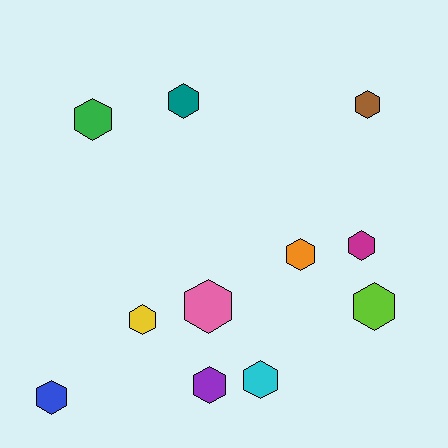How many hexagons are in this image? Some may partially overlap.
There are 11 hexagons.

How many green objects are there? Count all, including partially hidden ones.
There is 1 green object.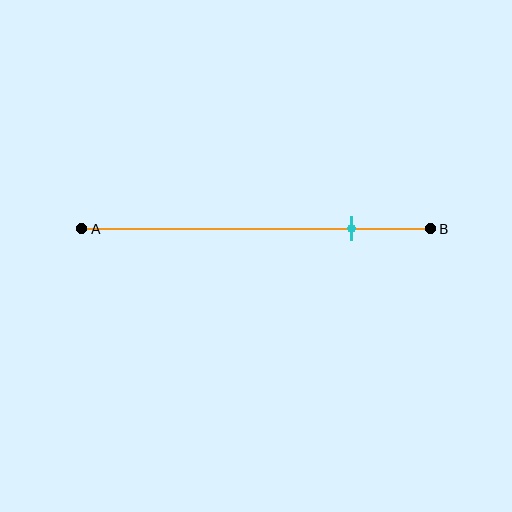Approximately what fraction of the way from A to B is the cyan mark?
The cyan mark is approximately 75% of the way from A to B.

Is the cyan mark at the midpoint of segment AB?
No, the mark is at about 75% from A, not at the 50% midpoint.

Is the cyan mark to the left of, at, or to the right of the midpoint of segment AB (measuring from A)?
The cyan mark is to the right of the midpoint of segment AB.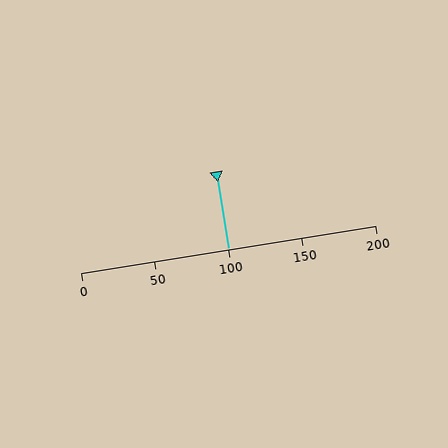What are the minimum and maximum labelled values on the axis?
The axis runs from 0 to 200.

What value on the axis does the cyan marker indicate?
The marker indicates approximately 100.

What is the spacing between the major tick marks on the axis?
The major ticks are spaced 50 apart.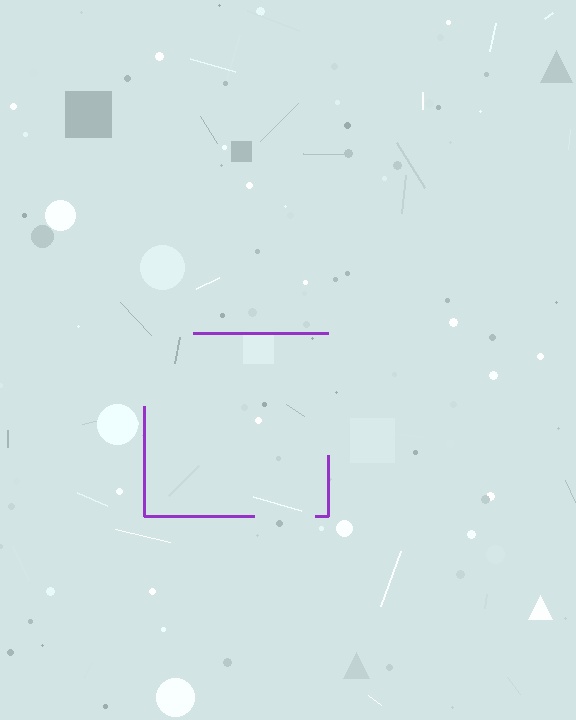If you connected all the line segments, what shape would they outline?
They would outline a square.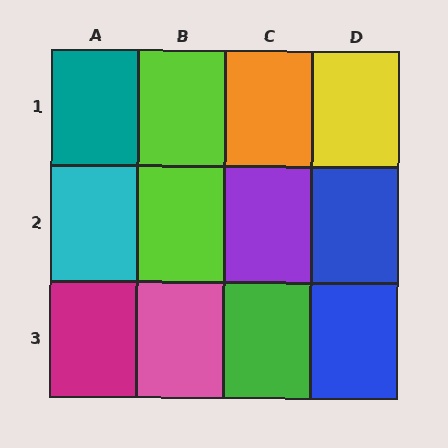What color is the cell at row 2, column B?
Lime.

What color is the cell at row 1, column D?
Yellow.